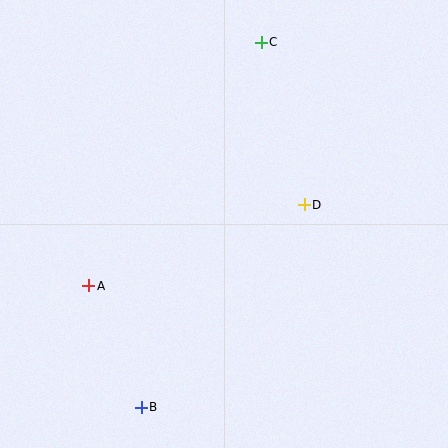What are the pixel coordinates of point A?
Point A is at (89, 286).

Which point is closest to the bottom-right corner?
Point D is closest to the bottom-right corner.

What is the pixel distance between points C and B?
The distance between C and B is 384 pixels.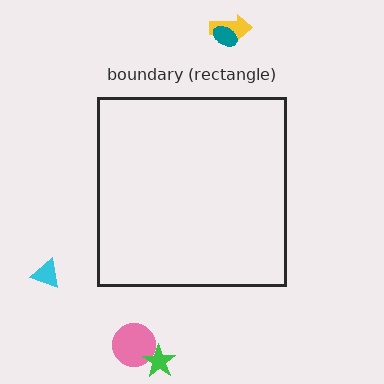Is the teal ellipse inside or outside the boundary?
Outside.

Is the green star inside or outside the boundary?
Outside.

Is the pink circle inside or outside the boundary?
Outside.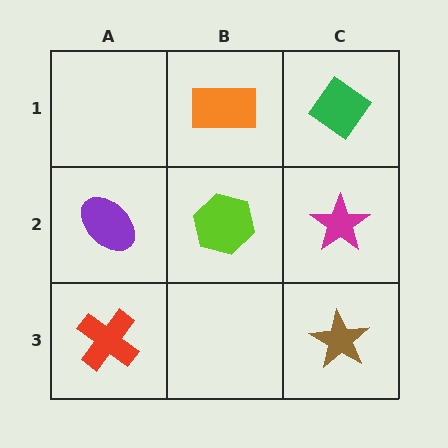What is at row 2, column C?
A magenta star.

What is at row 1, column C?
A green diamond.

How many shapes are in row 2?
3 shapes.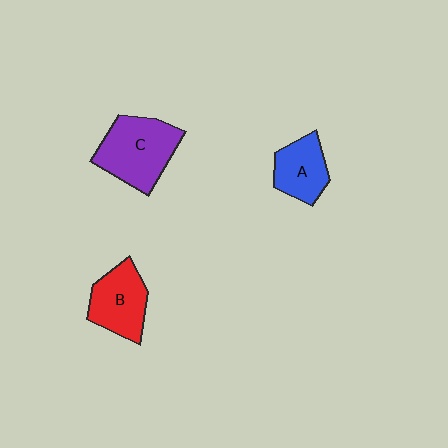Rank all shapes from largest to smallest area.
From largest to smallest: C (purple), B (red), A (blue).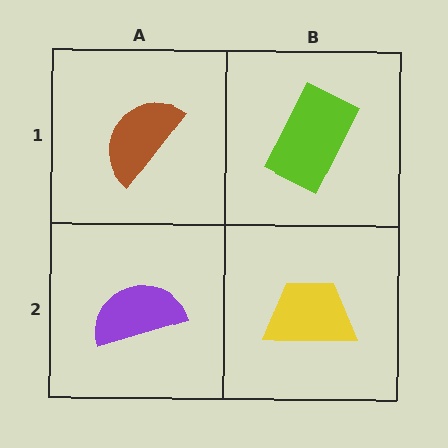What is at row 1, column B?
A lime rectangle.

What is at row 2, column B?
A yellow trapezoid.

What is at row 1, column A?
A brown semicircle.